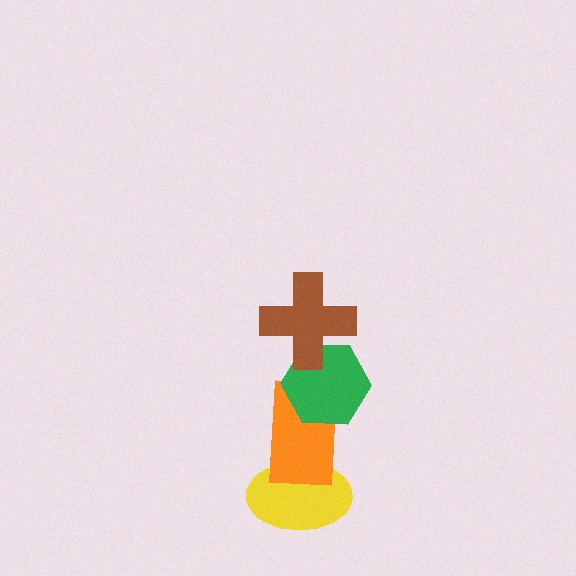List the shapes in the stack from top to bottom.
From top to bottom: the brown cross, the green hexagon, the orange rectangle, the yellow ellipse.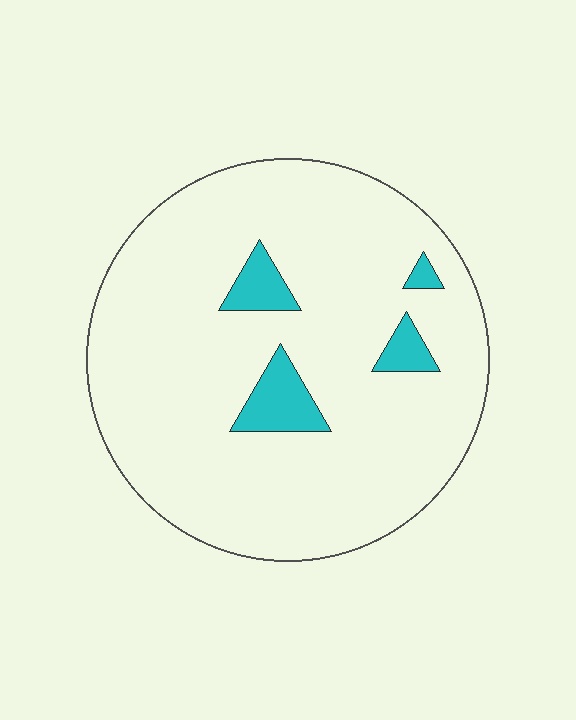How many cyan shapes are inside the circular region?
4.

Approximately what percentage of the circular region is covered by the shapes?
Approximately 10%.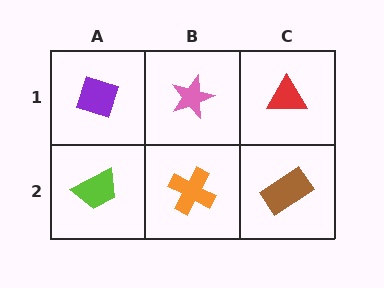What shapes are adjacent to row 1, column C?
A brown rectangle (row 2, column C), a pink star (row 1, column B).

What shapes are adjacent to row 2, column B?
A pink star (row 1, column B), a lime trapezoid (row 2, column A), a brown rectangle (row 2, column C).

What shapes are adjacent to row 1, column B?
An orange cross (row 2, column B), a purple diamond (row 1, column A), a red triangle (row 1, column C).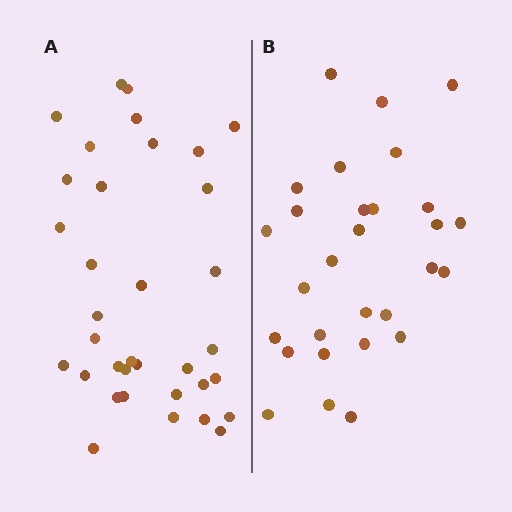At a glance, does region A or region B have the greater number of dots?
Region A (the left region) has more dots.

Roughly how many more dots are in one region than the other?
Region A has about 6 more dots than region B.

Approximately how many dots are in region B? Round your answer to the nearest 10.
About 30 dots. (The exact count is 29, which rounds to 30.)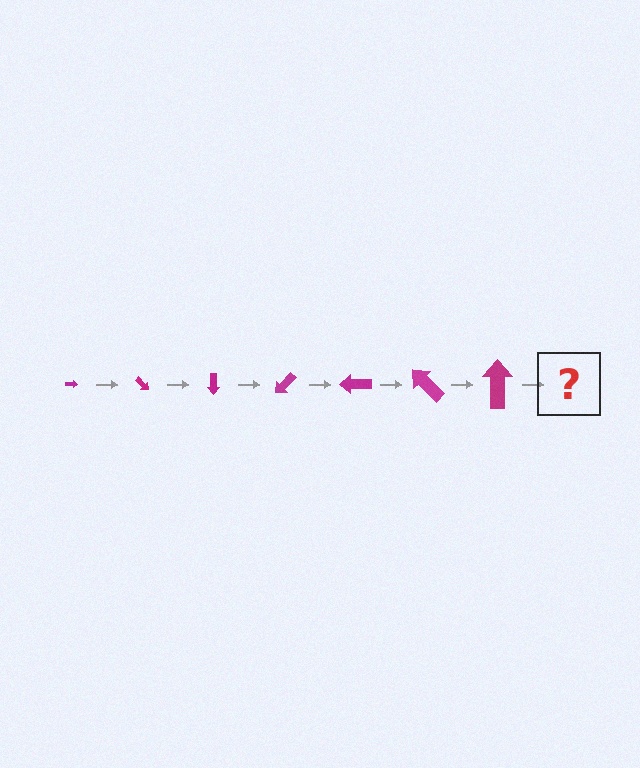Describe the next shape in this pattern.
It should be an arrow, larger than the previous one and rotated 315 degrees from the start.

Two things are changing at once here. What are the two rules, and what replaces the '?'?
The two rules are that the arrow grows larger each step and it rotates 45 degrees each step. The '?' should be an arrow, larger than the previous one and rotated 315 degrees from the start.